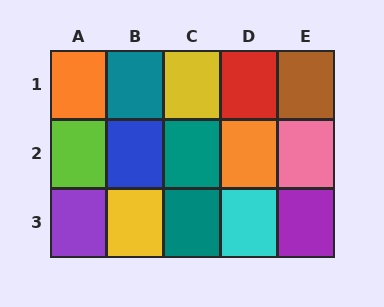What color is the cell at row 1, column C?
Yellow.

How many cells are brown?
1 cell is brown.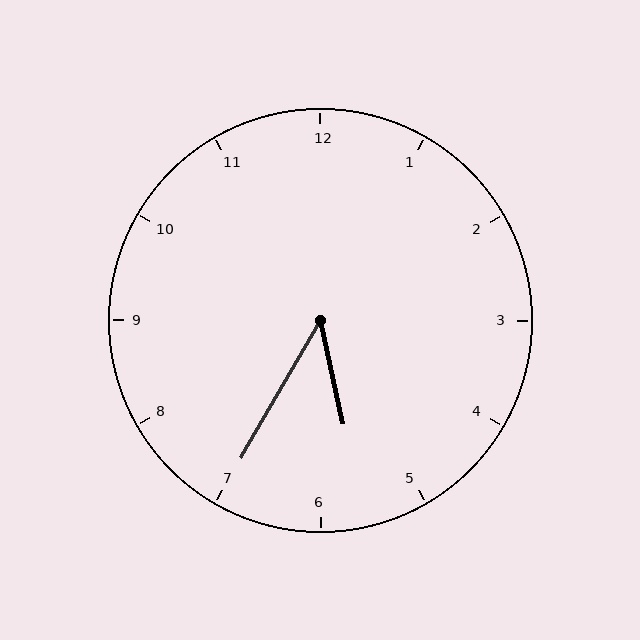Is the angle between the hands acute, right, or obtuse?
It is acute.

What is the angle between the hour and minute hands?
Approximately 42 degrees.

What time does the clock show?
5:35.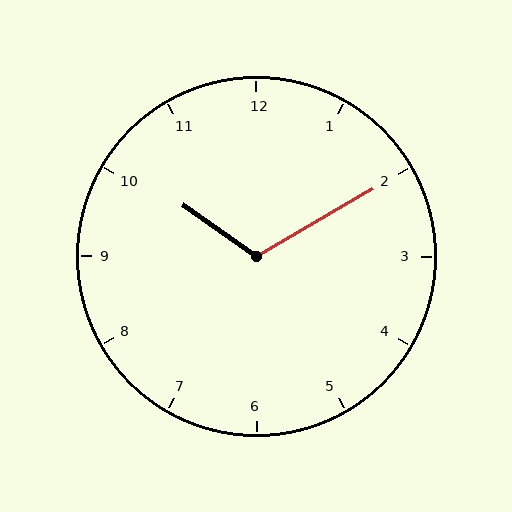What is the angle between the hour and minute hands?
Approximately 115 degrees.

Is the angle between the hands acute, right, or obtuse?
It is obtuse.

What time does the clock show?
10:10.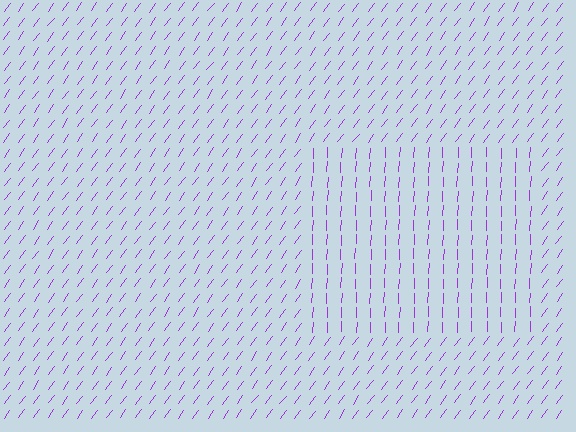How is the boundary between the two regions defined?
The boundary is defined purely by a change in line orientation (approximately 33 degrees difference). All lines are the same color and thickness.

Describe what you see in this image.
The image is filled with small purple line segments. A rectangle region in the image has lines oriented differently from the surrounding lines, creating a visible texture boundary.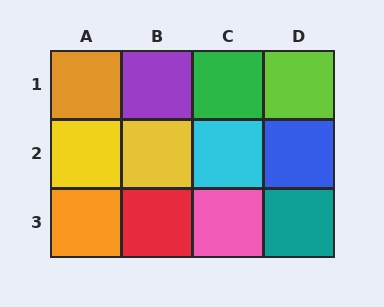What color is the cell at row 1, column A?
Orange.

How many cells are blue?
1 cell is blue.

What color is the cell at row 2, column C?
Cyan.